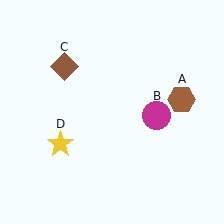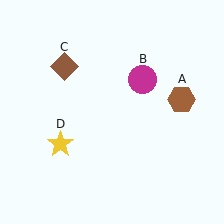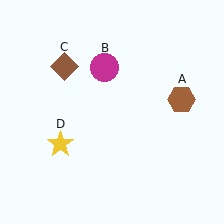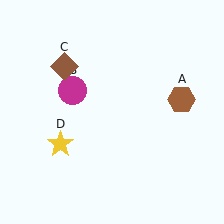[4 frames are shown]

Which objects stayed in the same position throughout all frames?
Brown hexagon (object A) and brown diamond (object C) and yellow star (object D) remained stationary.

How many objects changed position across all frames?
1 object changed position: magenta circle (object B).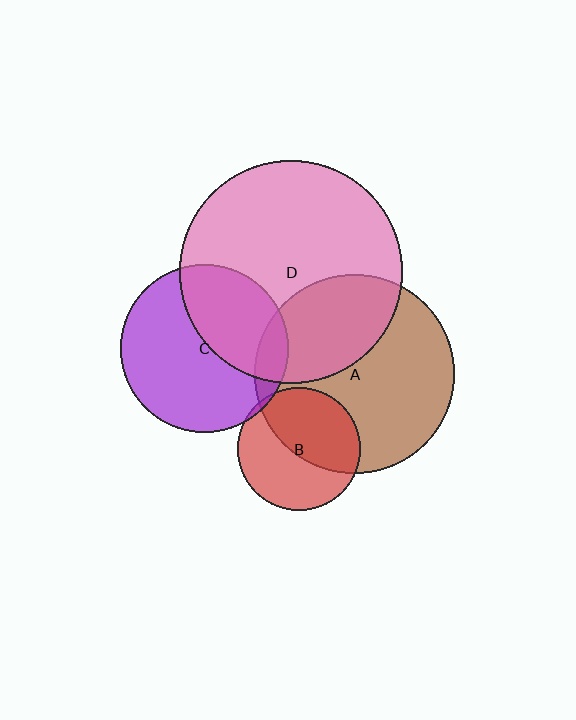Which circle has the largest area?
Circle D (pink).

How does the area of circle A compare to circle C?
Approximately 1.4 times.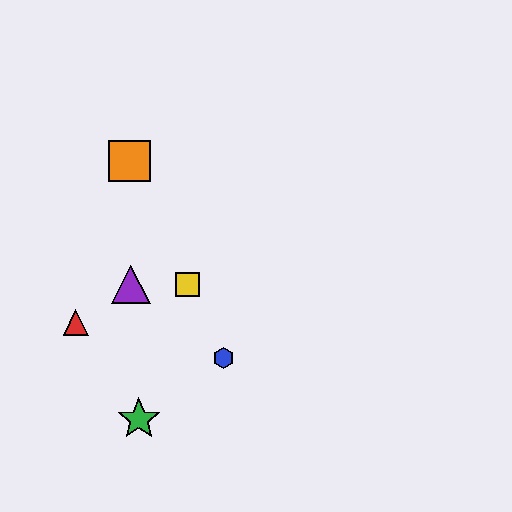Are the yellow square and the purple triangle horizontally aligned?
Yes, both are at y≈284.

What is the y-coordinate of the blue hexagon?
The blue hexagon is at y≈358.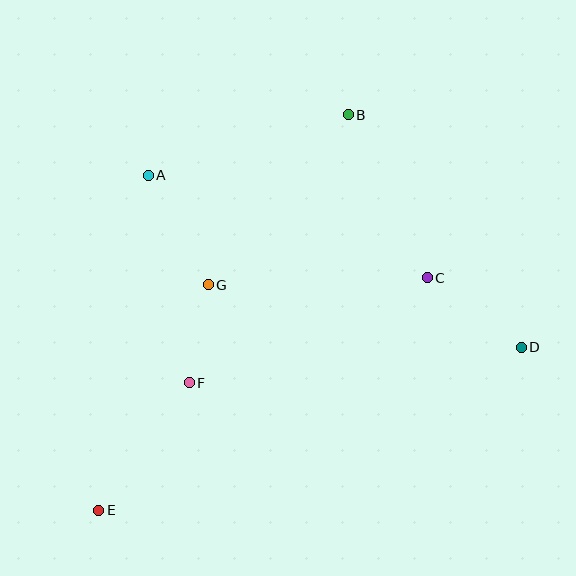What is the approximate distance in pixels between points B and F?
The distance between B and F is approximately 312 pixels.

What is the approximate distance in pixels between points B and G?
The distance between B and G is approximately 221 pixels.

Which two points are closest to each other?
Points F and G are closest to each other.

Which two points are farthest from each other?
Points B and E are farthest from each other.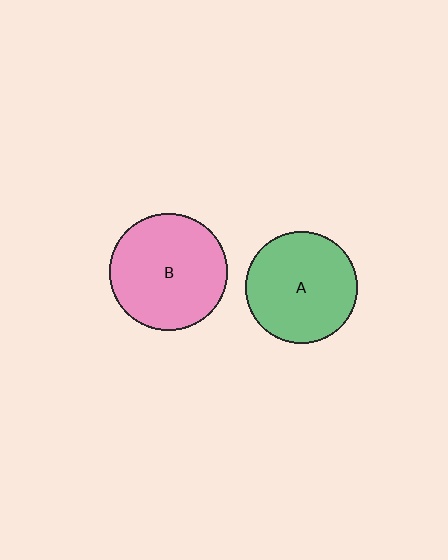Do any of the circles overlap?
No, none of the circles overlap.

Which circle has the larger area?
Circle B (pink).